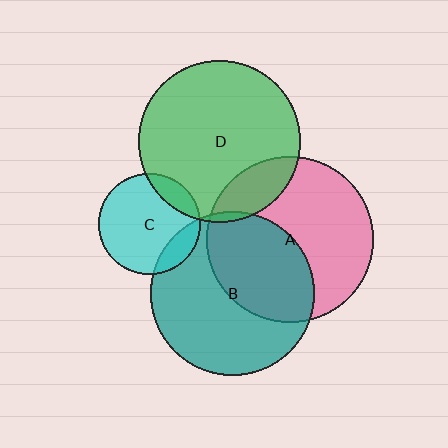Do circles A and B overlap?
Yes.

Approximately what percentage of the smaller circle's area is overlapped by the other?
Approximately 40%.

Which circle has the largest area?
Circle A (pink).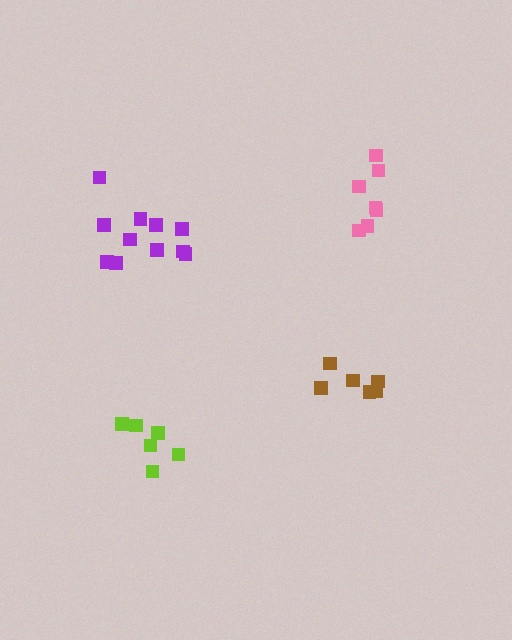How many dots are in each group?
Group 1: 7 dots, Group 2: 6 dots, Group 3: 6 dots, Group 4: 11 dots (30 total).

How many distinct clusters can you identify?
There are 4 distinct clusters.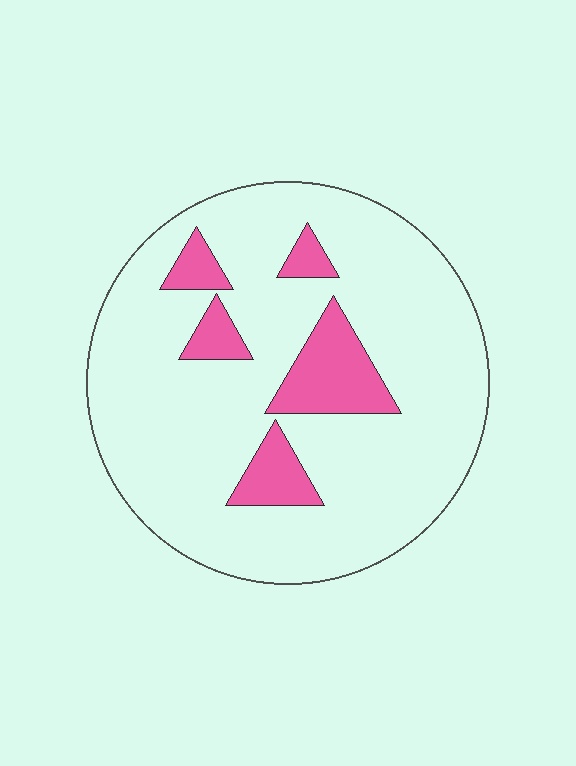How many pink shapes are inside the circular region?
5.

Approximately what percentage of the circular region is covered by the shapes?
Approximately 15%.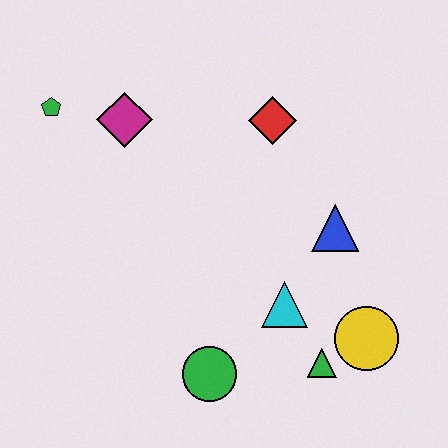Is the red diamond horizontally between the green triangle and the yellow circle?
No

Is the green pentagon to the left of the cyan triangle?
Yes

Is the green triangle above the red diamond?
No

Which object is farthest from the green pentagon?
The yellow circle is farthest from the green pentagon.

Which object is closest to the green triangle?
The yellow circle is closest to the green triangle.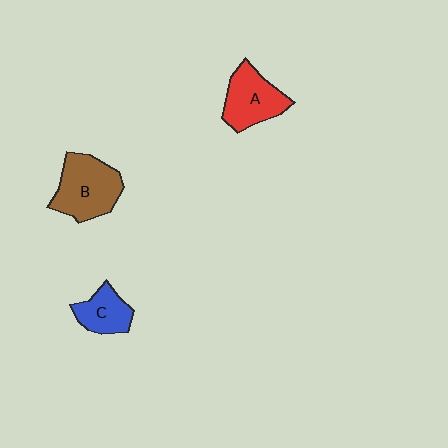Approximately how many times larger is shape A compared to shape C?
Approximately 1.4 times.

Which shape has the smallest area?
Shape C (blue).